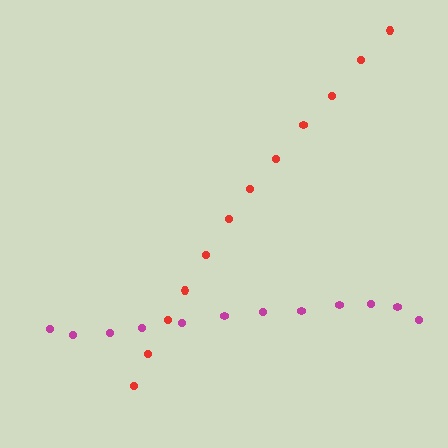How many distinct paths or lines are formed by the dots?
There are 2 distinct paths.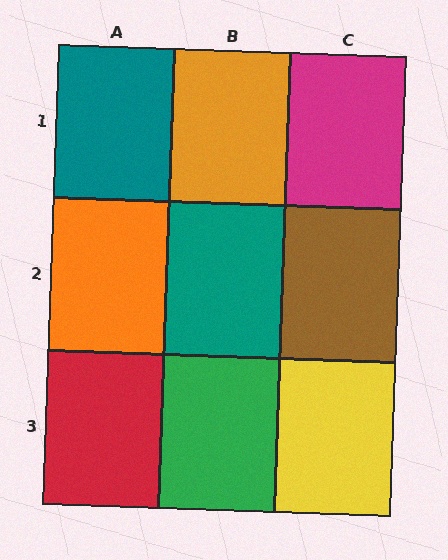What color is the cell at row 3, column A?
Red.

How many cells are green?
1 cell is green.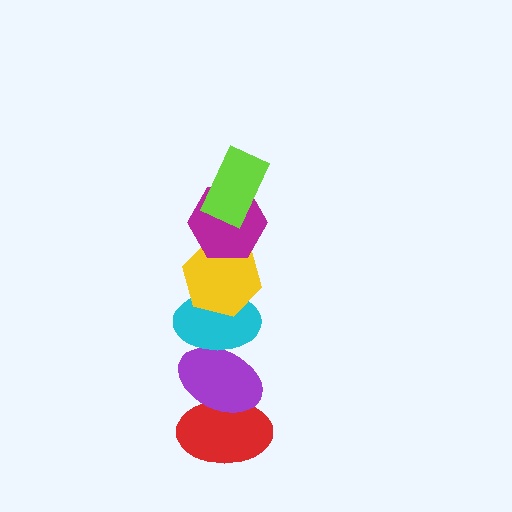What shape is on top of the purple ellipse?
The cyan ellipse is on top of the purple ellipse.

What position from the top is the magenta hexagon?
The magenta hexagon is 2nd from the top.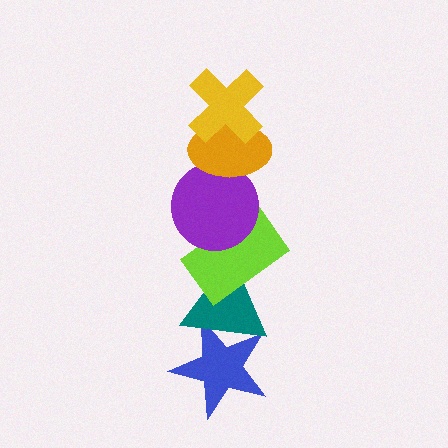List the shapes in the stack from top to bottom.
From top to bottom: the yellow cross, the orange ellipse, the purple circle, the lime rectangle, the teal triangle, the blue star.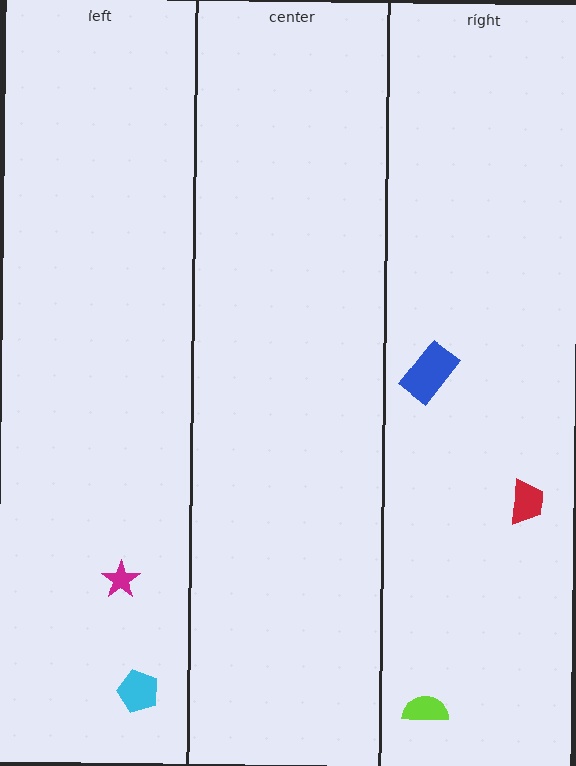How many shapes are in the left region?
2.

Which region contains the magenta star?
The left region.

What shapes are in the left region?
The cyan pentagon, the magenta star.